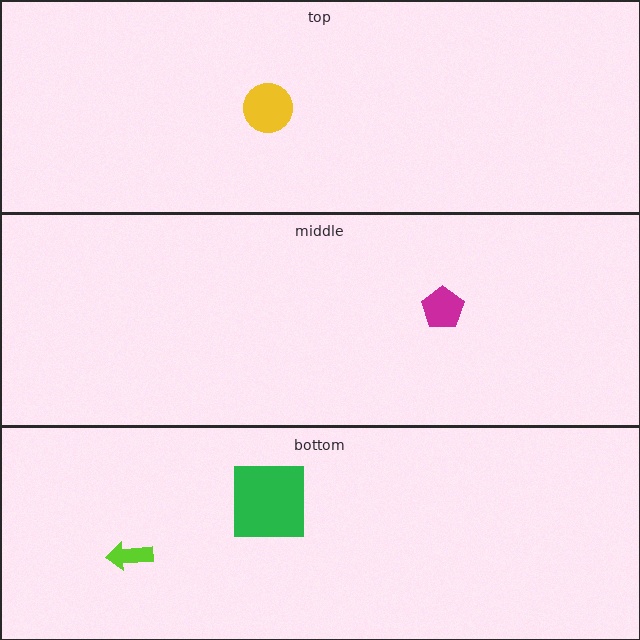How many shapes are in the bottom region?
2.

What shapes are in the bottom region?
The green square, the lime arrow.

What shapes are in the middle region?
The magenta pentagon.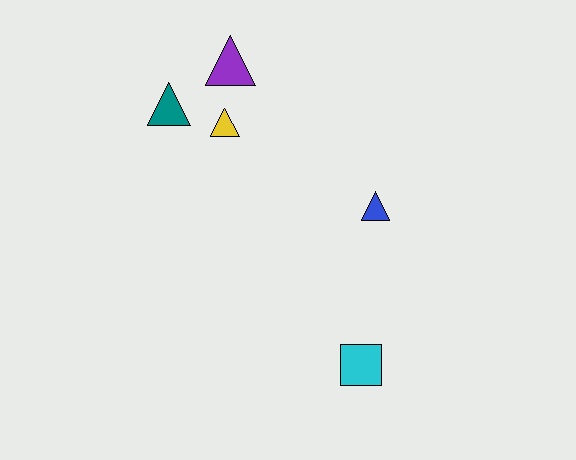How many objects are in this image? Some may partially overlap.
There are 5 objects.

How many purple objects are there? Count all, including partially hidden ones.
There is 1 purple object.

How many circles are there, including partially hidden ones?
There are no circles.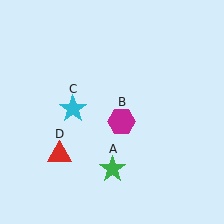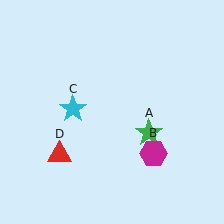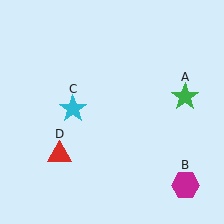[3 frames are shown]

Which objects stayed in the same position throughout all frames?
Cyan star (object C) and red triangle (object D) remained stationary.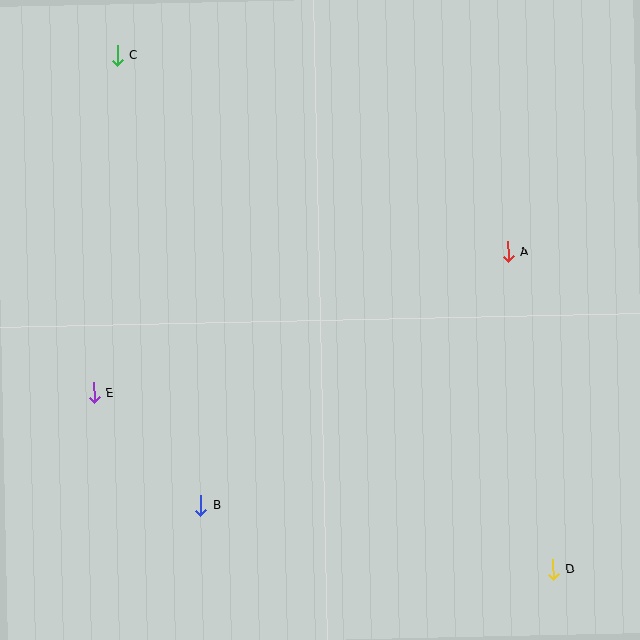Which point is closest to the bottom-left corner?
Point B is closest to the bottom-left corner.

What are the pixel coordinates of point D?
Point D is at (553, 569).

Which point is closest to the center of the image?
Point A at (508, 251) is closest to the center.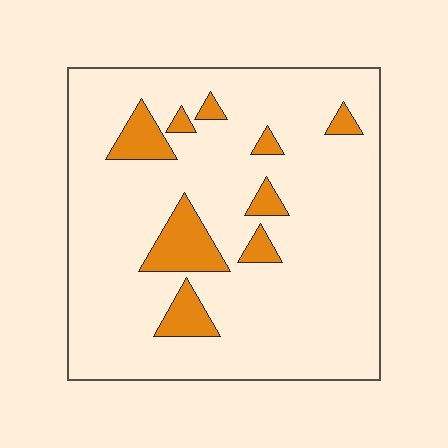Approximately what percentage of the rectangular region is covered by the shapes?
Approximately 10%.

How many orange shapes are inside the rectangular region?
9.